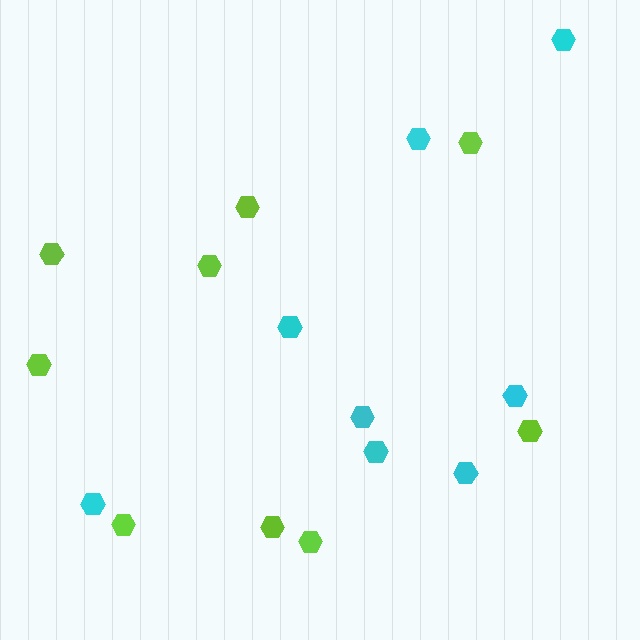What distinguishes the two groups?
There are 2 groups: one group of lime hexagons (9) and one group of cyan hexagons (8).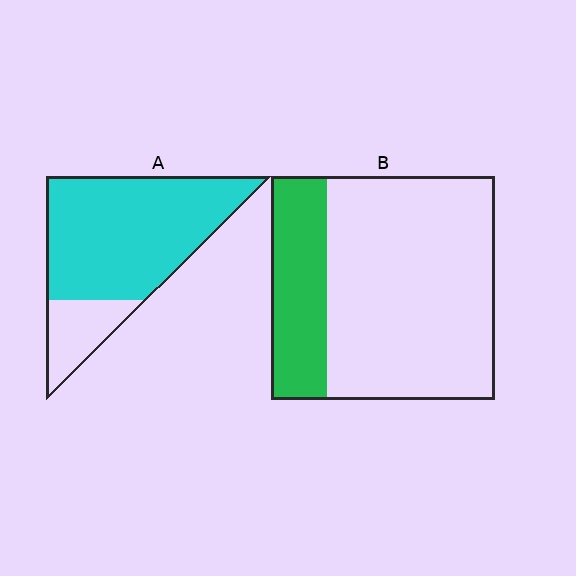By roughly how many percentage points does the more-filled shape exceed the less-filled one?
By roughly 55 percentage points (A over B).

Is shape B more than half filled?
No.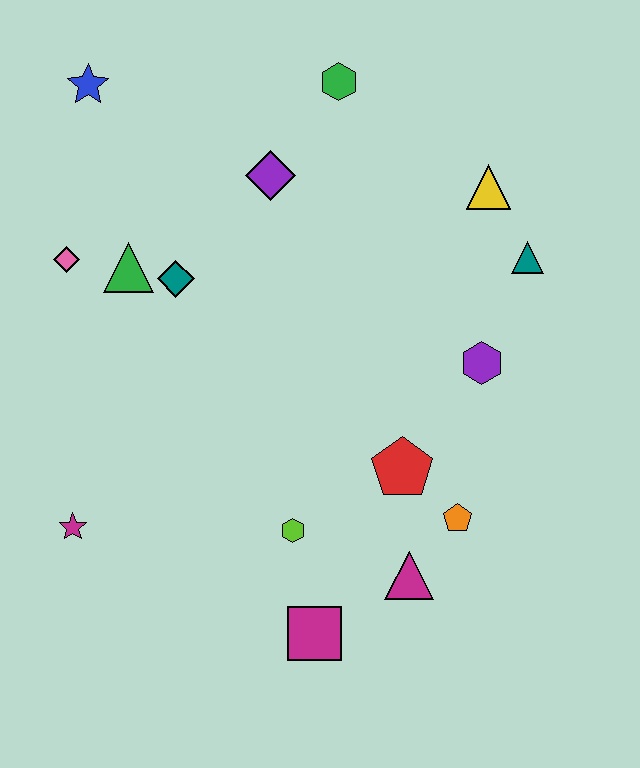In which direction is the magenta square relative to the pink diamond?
The magenta square is below the pink diamond.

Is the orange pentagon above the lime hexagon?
Yes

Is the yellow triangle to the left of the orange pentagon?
No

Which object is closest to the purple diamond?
The green hexagon is closest to the purple diamond.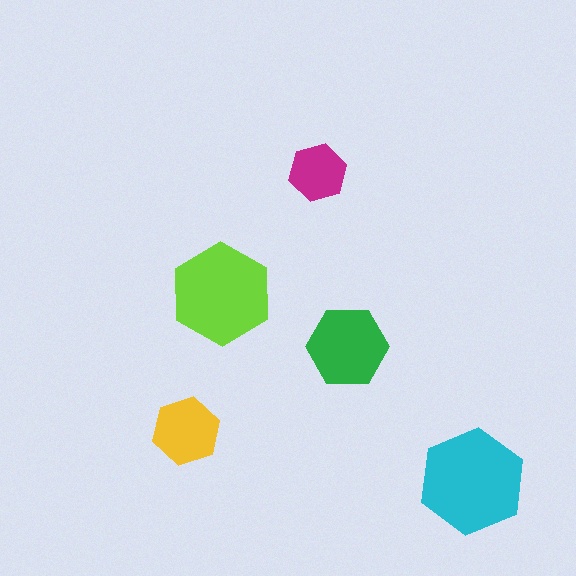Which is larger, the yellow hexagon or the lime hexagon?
The lime one.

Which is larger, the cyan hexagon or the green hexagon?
The cyan one.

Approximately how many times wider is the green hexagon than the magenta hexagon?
About 1.5 times wider.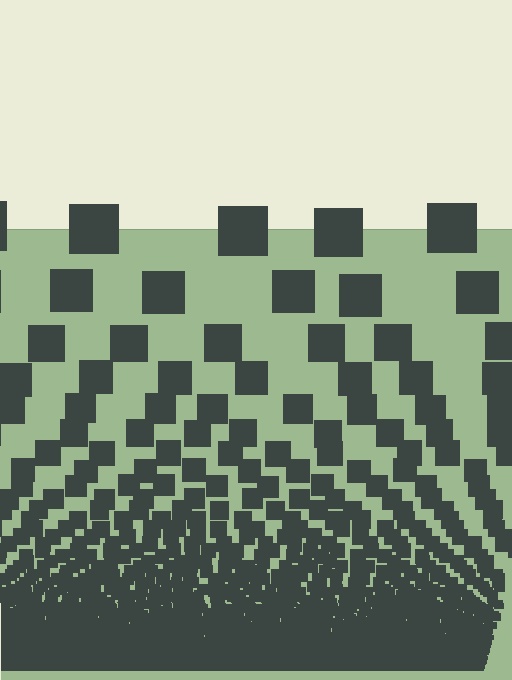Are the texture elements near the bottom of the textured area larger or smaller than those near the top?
Smaller. The gradient is inverted — elements near the bottom are smaller and denser.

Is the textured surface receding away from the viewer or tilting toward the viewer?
The surface appears to tilt toward the viewer. Texture elements get larger and sparser toward the top.